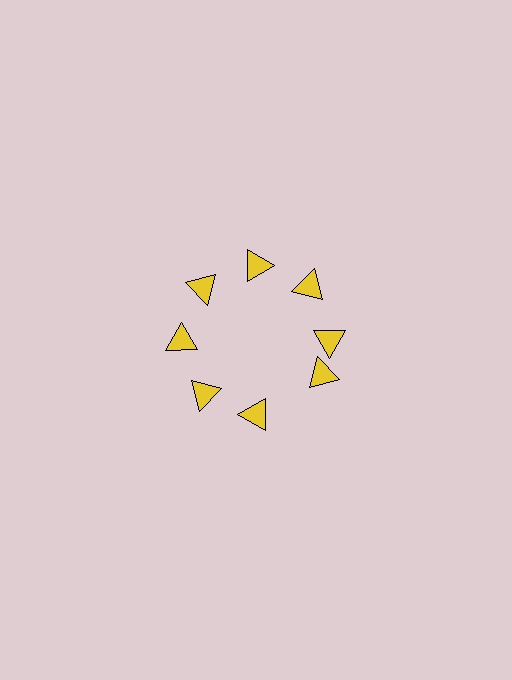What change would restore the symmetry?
The symmetry would be restored by rotating it back into even spacing with its neighbors so that all 8 triangles sit at equal angles and equal distance from the center.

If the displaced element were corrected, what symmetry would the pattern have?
It would have 8-fold rotational symmetry — the pattern would map onto itself every 45 degrees.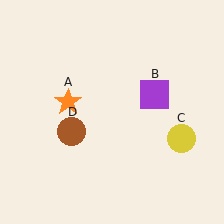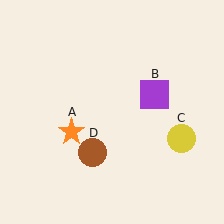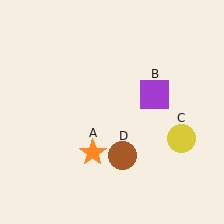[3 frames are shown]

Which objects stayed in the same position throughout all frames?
Purple square (object B) and yellow circle (object C) remained stationary.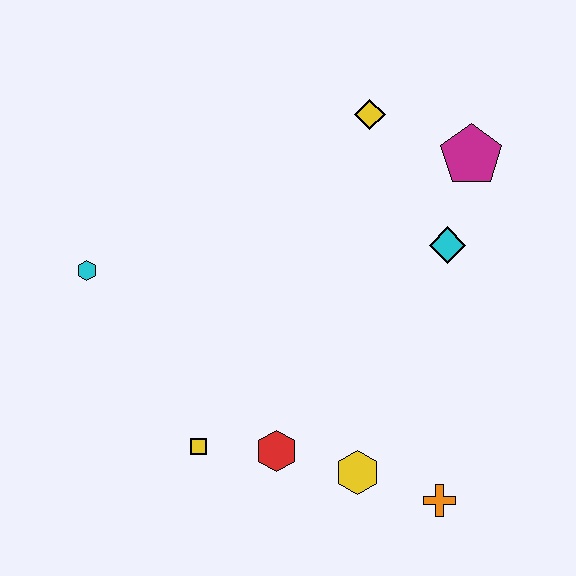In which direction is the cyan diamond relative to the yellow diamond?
The cyan diamond is below the yellow diamond.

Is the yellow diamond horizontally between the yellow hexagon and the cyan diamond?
Yes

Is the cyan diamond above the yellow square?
Yes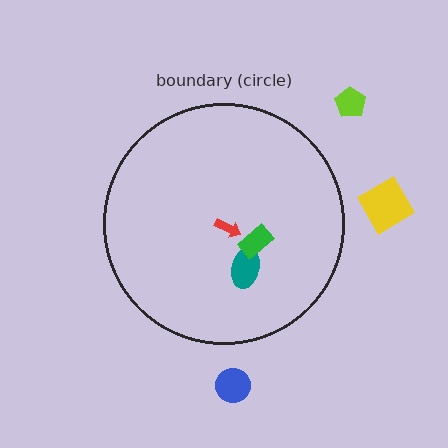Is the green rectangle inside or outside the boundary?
Inside.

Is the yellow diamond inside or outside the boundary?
Outside.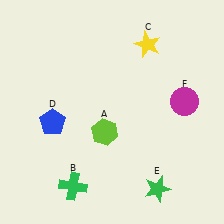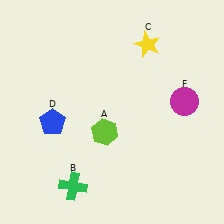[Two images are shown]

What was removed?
The green star (E) was removed in Image 2.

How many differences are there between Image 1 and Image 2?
There is 1 difference between the two images.